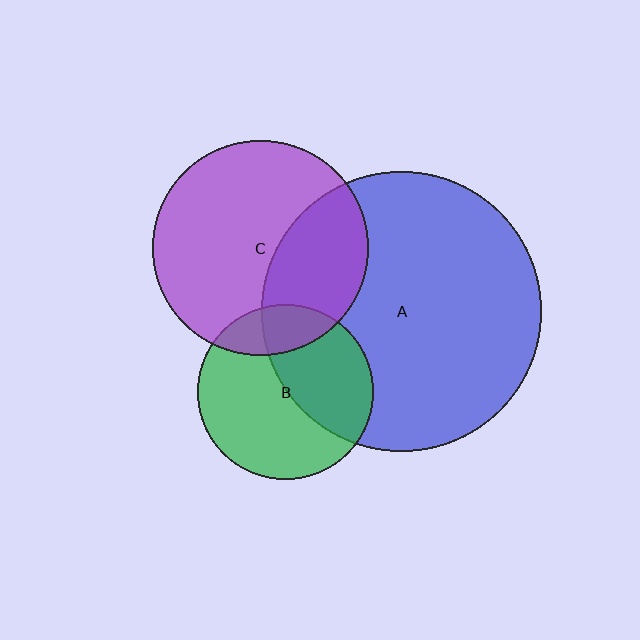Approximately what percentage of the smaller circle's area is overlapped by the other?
Approximately 35%.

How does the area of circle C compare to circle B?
Approximately 1.5 times.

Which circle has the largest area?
Circle A (blue).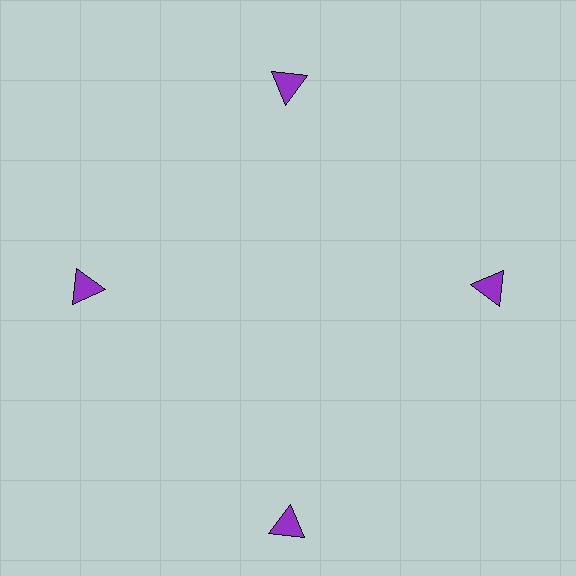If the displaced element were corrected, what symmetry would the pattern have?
It would have 4-fold rotational symmetry — the pattern would map onto itself every 90 degrees.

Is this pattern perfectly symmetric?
No. The 4 purple triangles are arranged in a ring, but one element near the 6 o'clock position is pushed outward from the center, breaking the 4-fold rotational symmetry.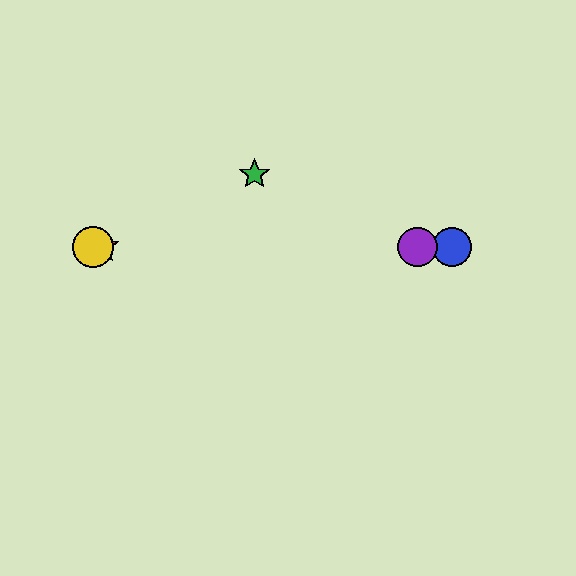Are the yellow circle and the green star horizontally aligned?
No, the yellow circle is at y≈247 and the green star is at y≈174.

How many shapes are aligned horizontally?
4 shapes (the red star, the blue circle, the yellow circle, the purple circle) are aligned horizontally.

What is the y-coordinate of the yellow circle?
The yellow circle is at y≈247.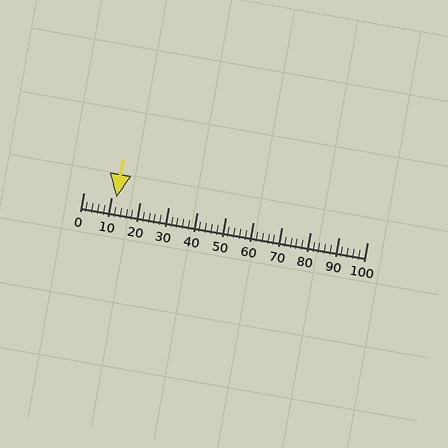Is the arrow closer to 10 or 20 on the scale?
The arrow is closer to 10.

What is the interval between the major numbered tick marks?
The major tick marks are spaced 10 units apart.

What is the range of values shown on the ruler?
The ruler shows values from 0 to 100.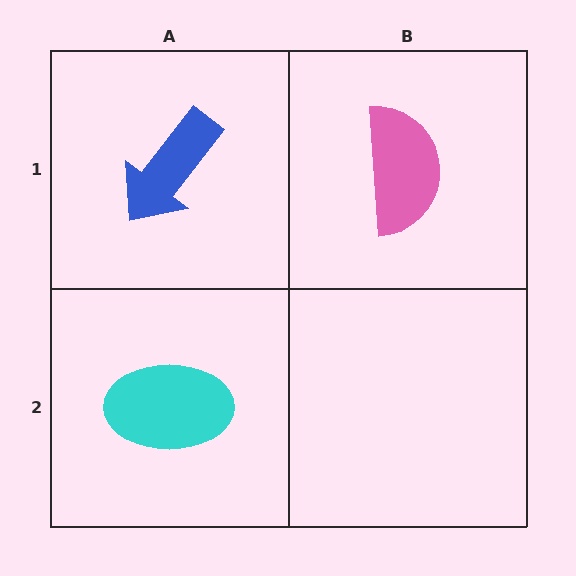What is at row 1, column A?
A blue arrow.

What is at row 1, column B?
A pink semicircle.